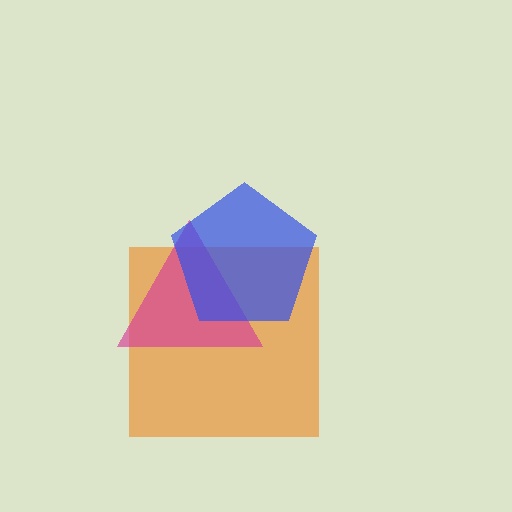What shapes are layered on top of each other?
The layered shapes are: an orange square, a magenta triangle, a blue pentagon.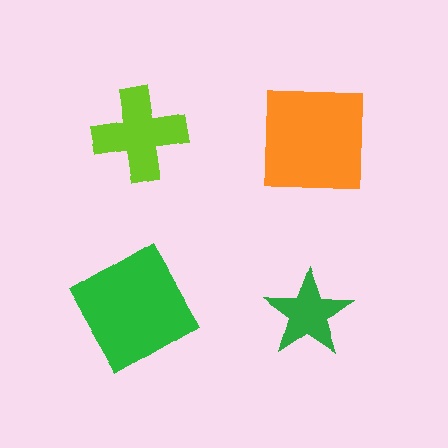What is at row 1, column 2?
An orange square.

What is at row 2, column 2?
A green star.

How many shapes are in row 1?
2 shapes.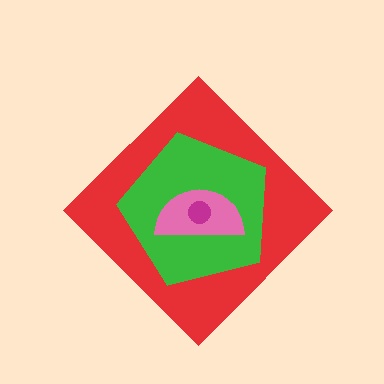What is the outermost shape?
The red diamond.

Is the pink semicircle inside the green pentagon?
Yes.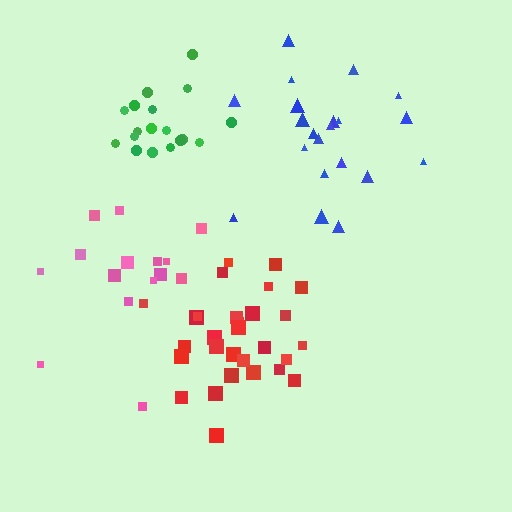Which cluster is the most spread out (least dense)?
Blue.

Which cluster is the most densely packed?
Red.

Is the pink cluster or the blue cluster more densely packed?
Pink.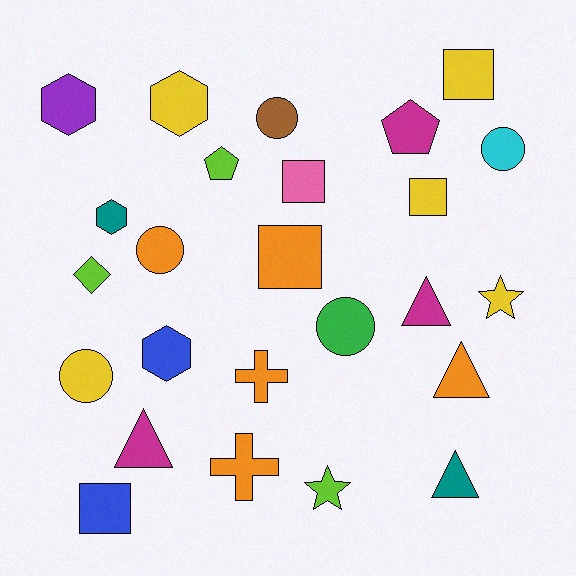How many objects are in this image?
There are 25 objects.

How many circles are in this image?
There are 5 circles.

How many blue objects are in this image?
There are 2 blue objects.